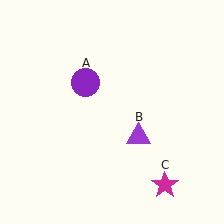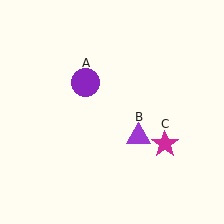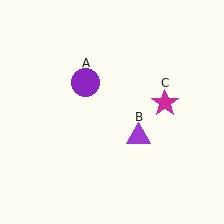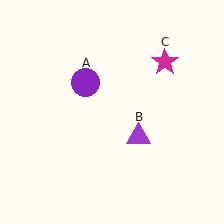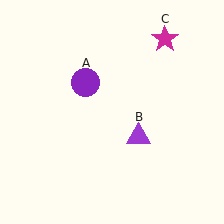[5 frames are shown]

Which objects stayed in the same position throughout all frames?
Purple circle (object A) and purple triangle (object B) remained stationary.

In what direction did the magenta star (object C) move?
The magenta star (object C) moved up.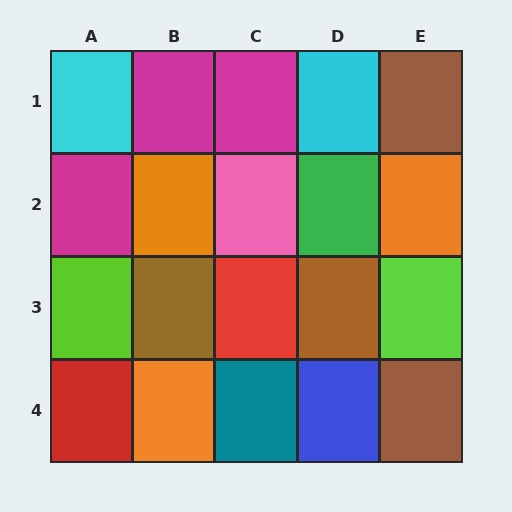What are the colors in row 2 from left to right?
Magenta, orange, pink, green, orange.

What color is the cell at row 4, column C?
Teal.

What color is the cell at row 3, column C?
Red.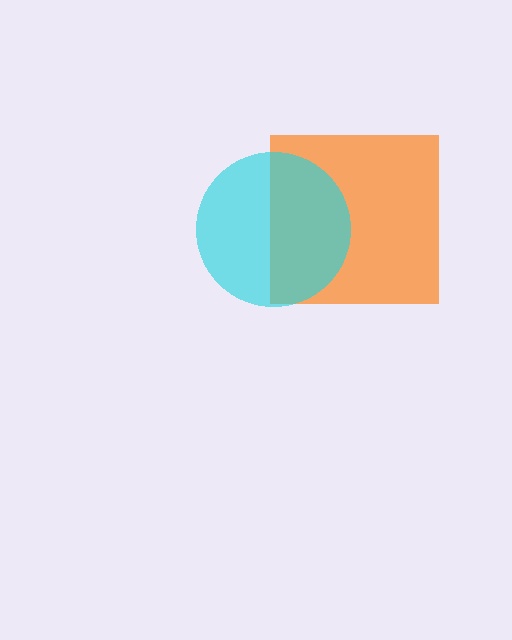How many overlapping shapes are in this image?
There are 2 overlapping shapes in the image.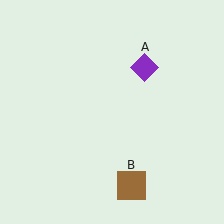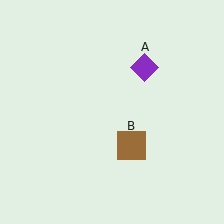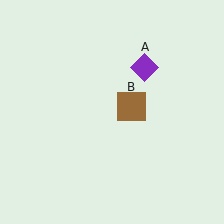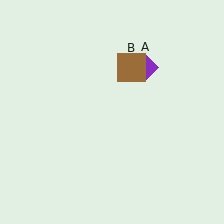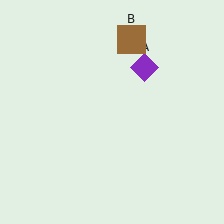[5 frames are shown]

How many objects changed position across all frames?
1 object changed position: brown square (object B).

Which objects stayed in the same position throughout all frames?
Purple diamond (object A) remained stationary.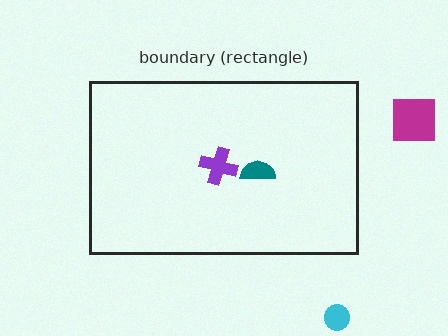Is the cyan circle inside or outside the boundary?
Outside.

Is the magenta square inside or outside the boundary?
Outside.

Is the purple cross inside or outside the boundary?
Inside.